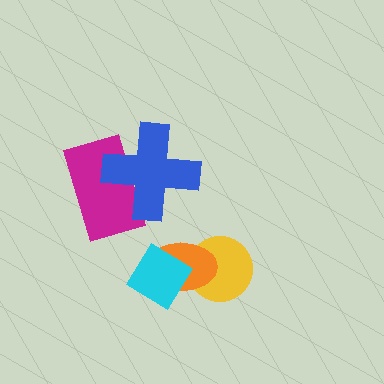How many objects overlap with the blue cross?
1 object overlaps with the blue cross.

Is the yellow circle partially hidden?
Yes, it is partially covered by another shape.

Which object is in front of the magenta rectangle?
The blue cross is in front of the magenta rectangle.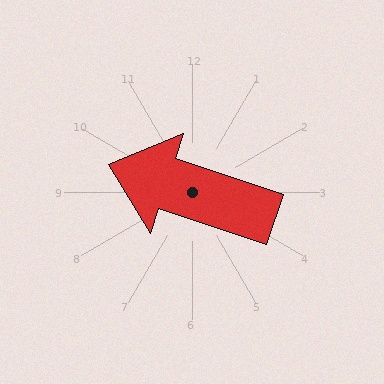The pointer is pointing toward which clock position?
Roughly 10 o'clock.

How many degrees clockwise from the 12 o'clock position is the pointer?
Approximately 288 degrees.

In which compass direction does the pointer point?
West.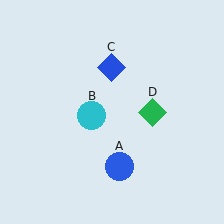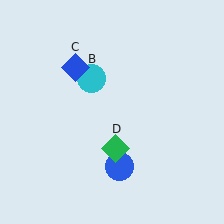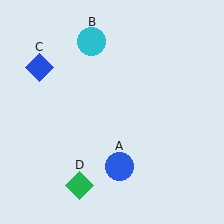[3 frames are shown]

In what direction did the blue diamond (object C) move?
The blue diamond (object C) moved left.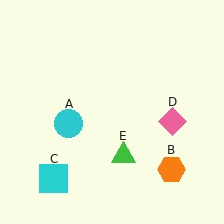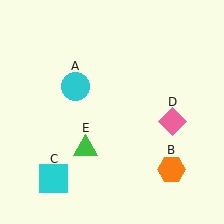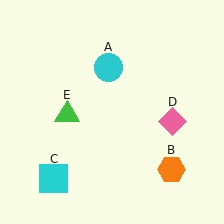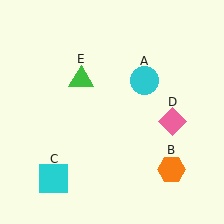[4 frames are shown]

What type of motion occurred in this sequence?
The cyan circle (object A), green triangle (object E) rotated clockwise around the center of the scene.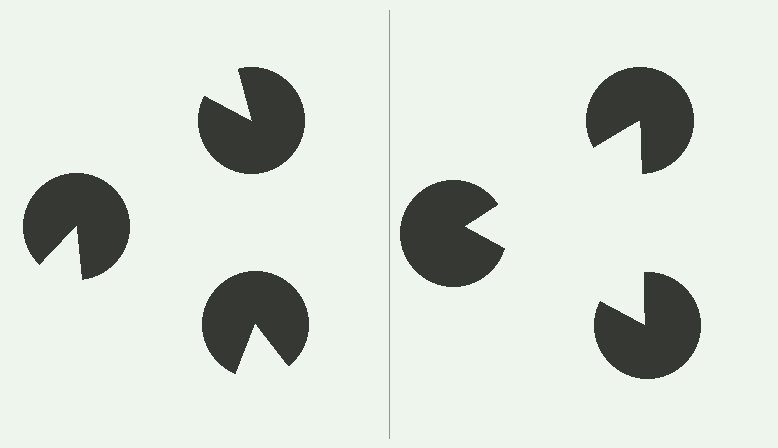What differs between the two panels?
The pac-man discs are positioned identically on both sides; only the wedge orientations differ. On the right they align to a triangle; on the left they are misaligned.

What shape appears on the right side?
An illusory triangle.